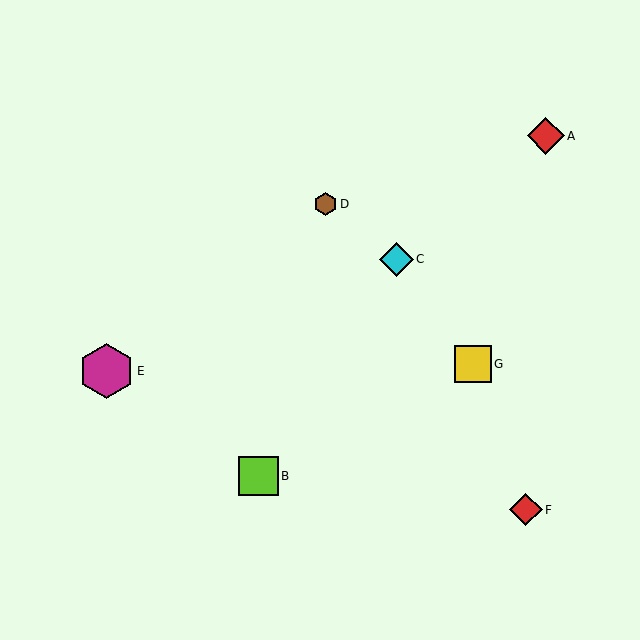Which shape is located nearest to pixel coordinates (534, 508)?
The red diamond (labeled F) at (526, 510) is nearest to that location.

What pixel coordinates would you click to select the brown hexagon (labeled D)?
Click at (325, 204) to select the brown hexagon D.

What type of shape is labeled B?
Shape B is a lime square.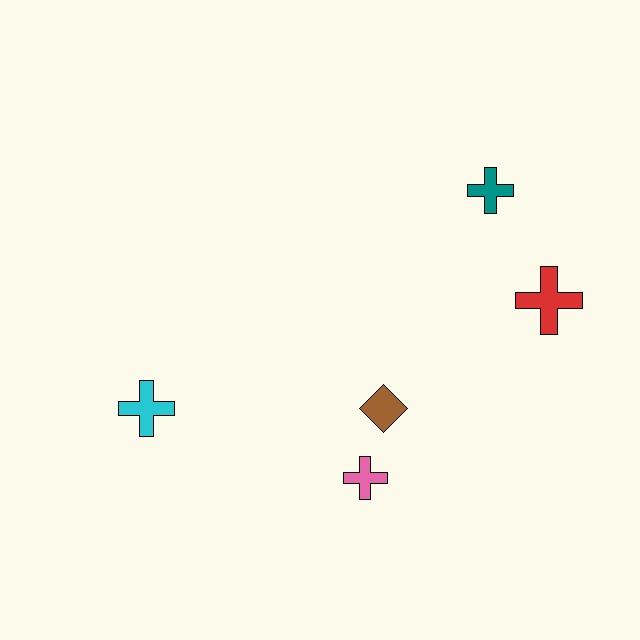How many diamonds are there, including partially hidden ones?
There is 1 diamond.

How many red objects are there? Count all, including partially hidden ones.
There is 1 red object.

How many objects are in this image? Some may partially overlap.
There are 5 objects.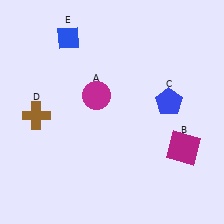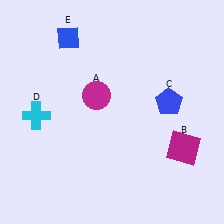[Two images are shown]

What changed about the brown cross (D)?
In Image 1, D is brown. In Image 2, it changed to cyan.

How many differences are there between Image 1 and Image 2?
There is 1 difference between the two images.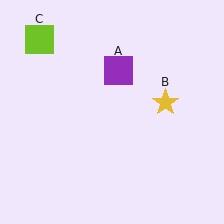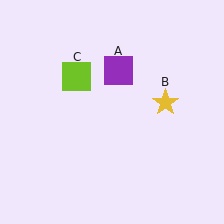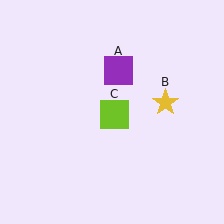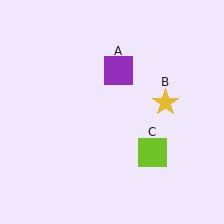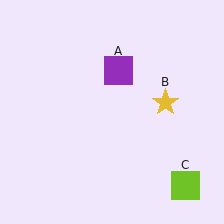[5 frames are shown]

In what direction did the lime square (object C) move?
The lime square (object C) moved down and to the right.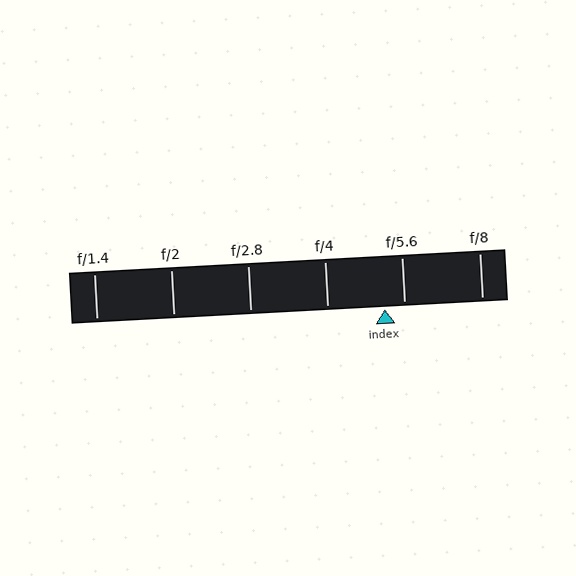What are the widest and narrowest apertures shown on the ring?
The widest aperture shown is f/1.4 and the narrowest is f/8.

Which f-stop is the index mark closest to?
The index mark is closest to f/5.6.